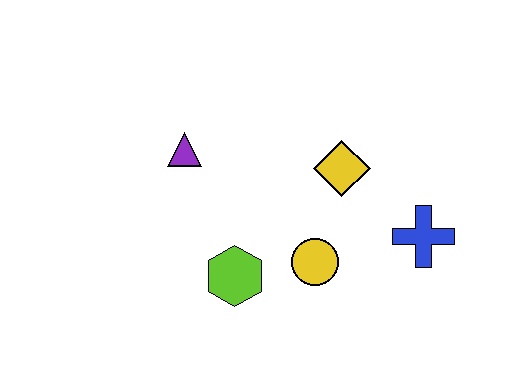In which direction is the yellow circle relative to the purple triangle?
The yellow circle is to the right of the purple triangle.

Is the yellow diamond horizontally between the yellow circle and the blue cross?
Yes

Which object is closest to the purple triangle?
The lime hexagon is closest to the purple triangle.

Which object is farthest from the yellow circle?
The purple triangle is farthest from the yellow circle.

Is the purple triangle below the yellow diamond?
No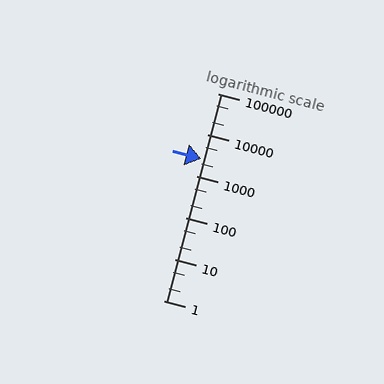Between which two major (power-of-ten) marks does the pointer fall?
The pointer is between 1000 and 10000.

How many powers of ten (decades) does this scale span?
The scale spans 5 decades, from 1 to 100000.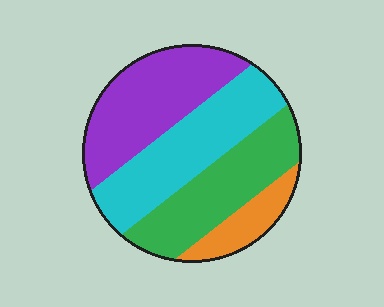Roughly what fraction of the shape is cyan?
Cyan takes up about one third (1/3) of the shape.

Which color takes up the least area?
Orange, at roughly 10%.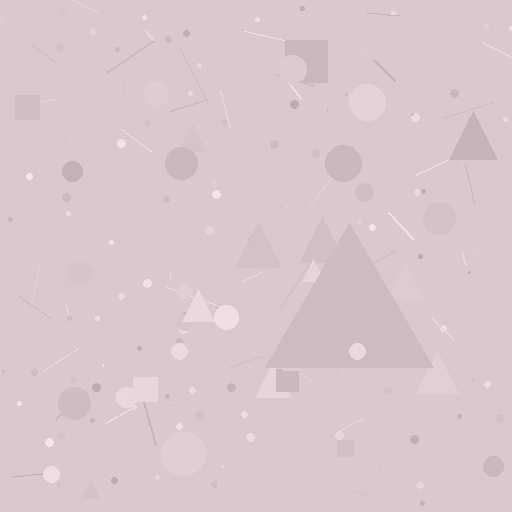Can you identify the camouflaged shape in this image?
The camouflaged shape is a triangle.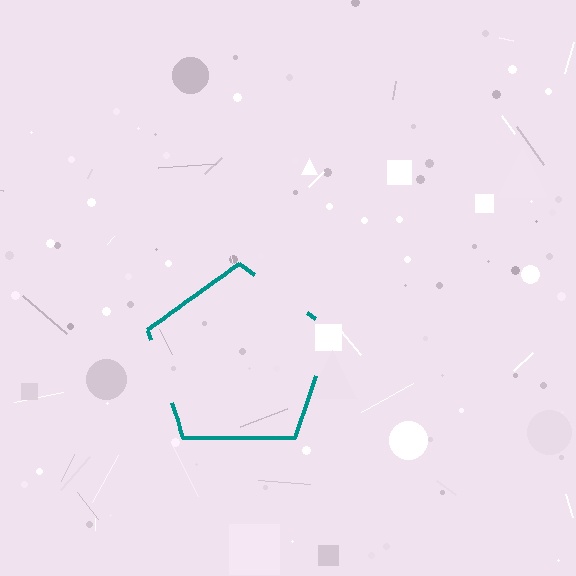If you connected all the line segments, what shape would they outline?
They would outline a pentagon.